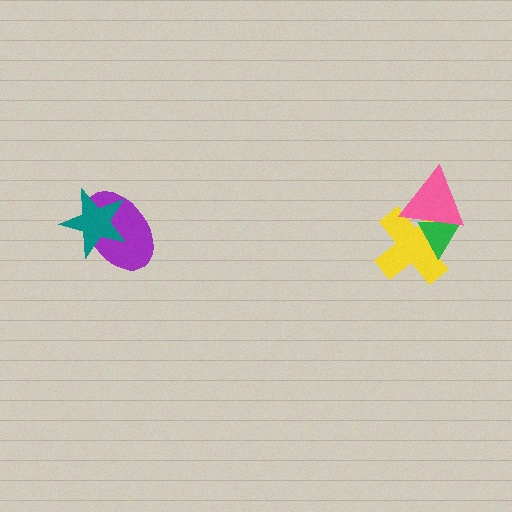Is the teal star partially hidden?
No, no other shape covers it.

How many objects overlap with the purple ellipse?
1 object overlaps with the purple ellipse.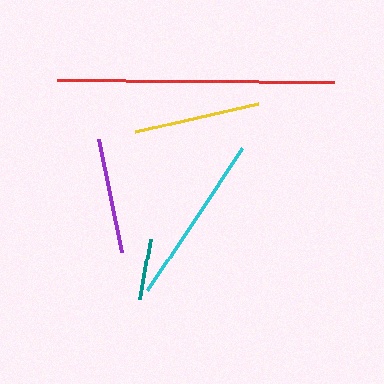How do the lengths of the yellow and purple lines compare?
The yellow and purple lines are approximately the same length.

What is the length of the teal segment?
The teal segment is approximately 61 pixels long.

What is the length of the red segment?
The red segment is approximately 277 pixels long.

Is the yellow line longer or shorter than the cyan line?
The cyan line is longer than the yellow line.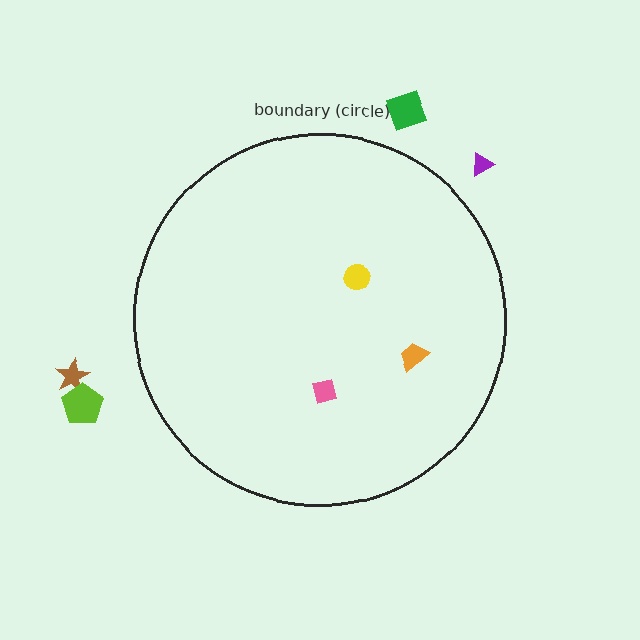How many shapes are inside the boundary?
3 inside, 4 outside.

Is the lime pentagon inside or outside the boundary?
Outside.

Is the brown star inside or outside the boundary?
Outside.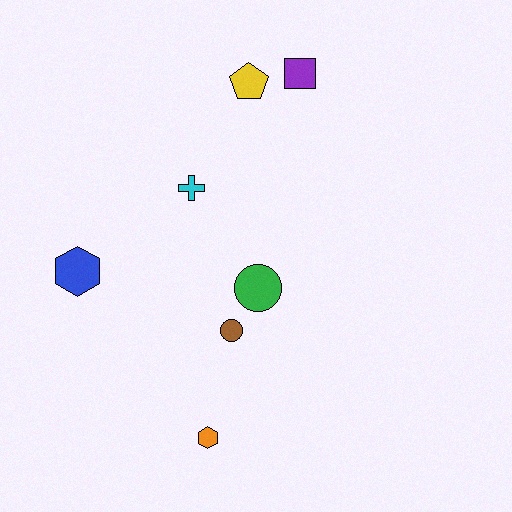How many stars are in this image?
There are no stars.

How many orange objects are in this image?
There is 1 orange object.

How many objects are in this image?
There are 7 objects.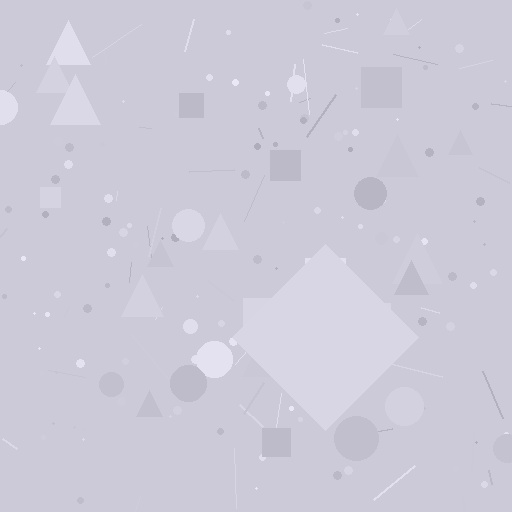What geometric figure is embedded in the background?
A diamond is embedded in the background.